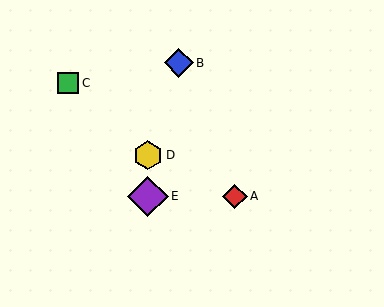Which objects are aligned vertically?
Objects D, E are aligned vertically.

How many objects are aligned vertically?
2 objects (D, E) are aligned vertically.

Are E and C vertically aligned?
No, E is at x≈148 and C is at x≈68.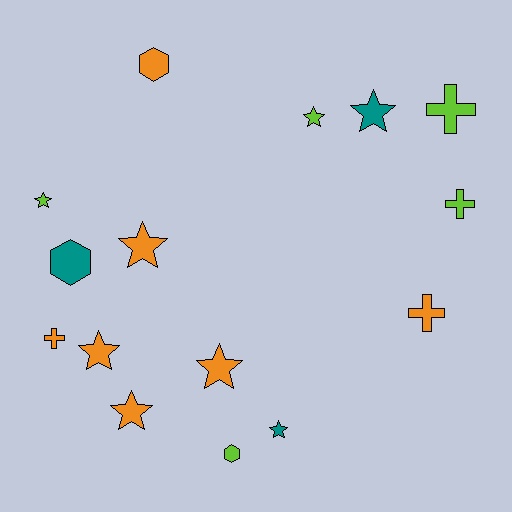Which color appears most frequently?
Orange, with 7 objects.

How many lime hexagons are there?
There is 1 lime hexagon.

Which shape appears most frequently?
Star, with 8 objects.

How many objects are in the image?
There are 15 objects.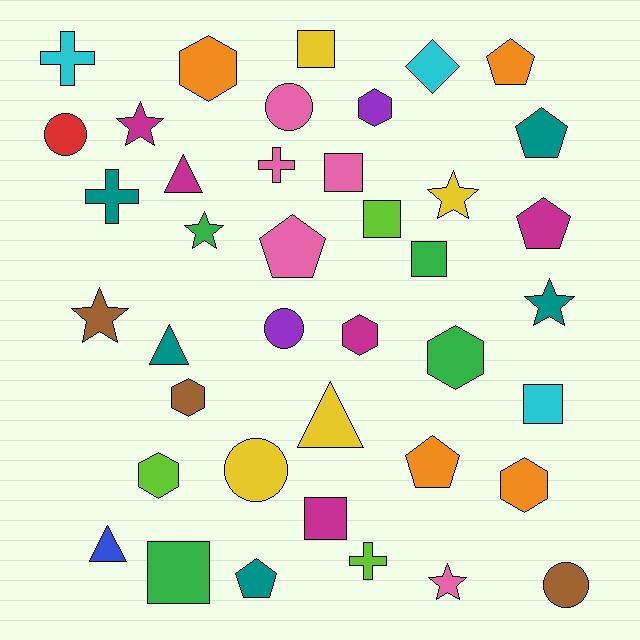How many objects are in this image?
There are 40 objects.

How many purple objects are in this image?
There are 2 purple objects.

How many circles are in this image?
There are 5 circles.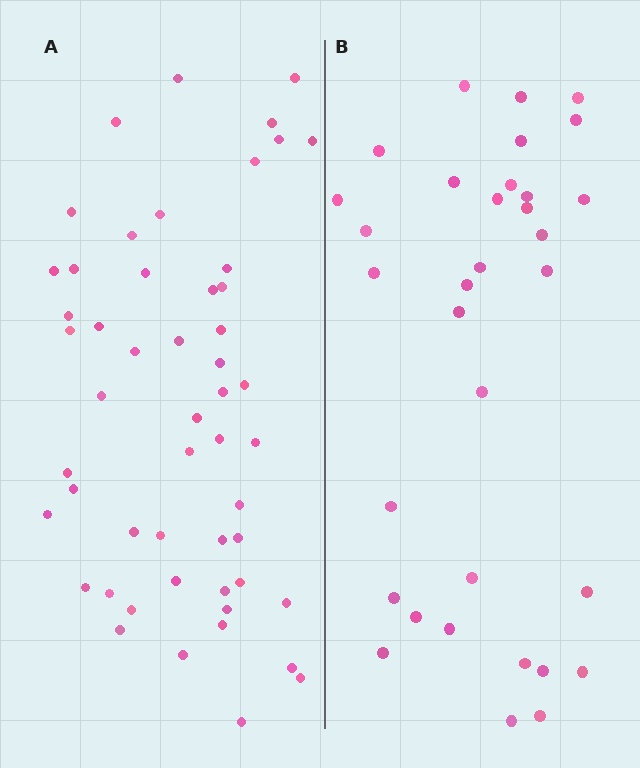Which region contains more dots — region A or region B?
Region A (the left region) has more dots.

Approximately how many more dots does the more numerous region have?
Region A has approximately 20 more dots than region B.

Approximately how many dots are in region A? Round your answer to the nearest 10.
About 50 dots. (The exact count is 52, which rounds to 50.)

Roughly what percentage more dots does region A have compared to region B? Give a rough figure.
About 60% more.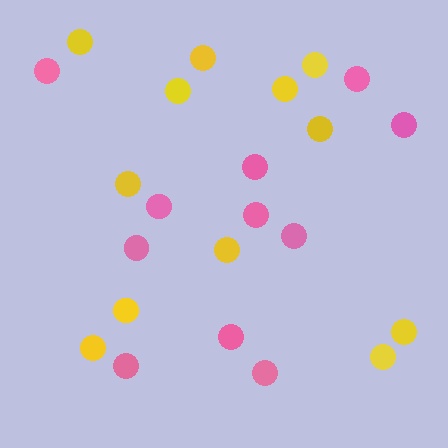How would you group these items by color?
There are 2 groups: one group of yellow circles (12) and one group of pink circles (11).